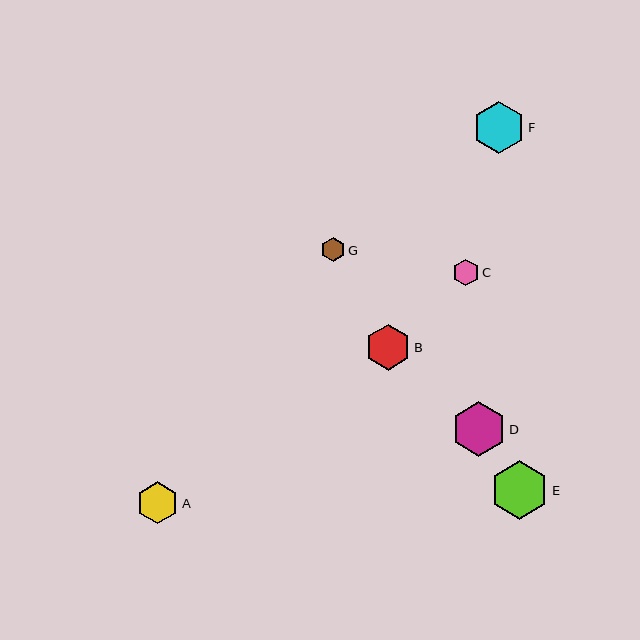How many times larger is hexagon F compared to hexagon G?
Hexagon F is approximately 2.1 times the size of hexagon G.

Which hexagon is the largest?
Hexagon E is the largest with a size of approximately 58 pixels.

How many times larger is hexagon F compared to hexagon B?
Hexagon F is approximately 1.1 times the size of hexagon B.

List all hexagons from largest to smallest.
From largest to smallest: E, D, F, B, A, C, G.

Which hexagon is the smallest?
Hexagon G is the smallest with a size of approximately 24 pixels.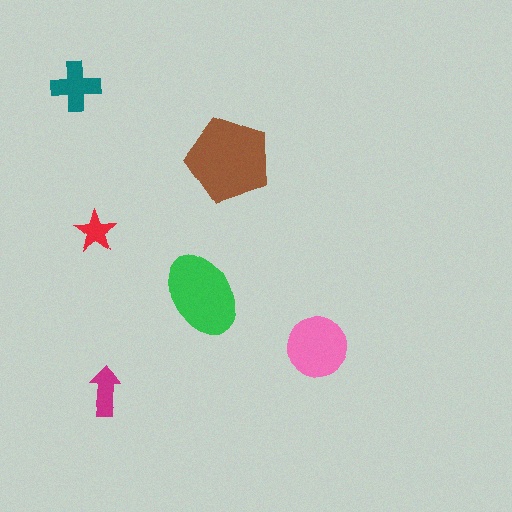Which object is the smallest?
The red star.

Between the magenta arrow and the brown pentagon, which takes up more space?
The brown pentagon.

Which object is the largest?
The brown pentagon.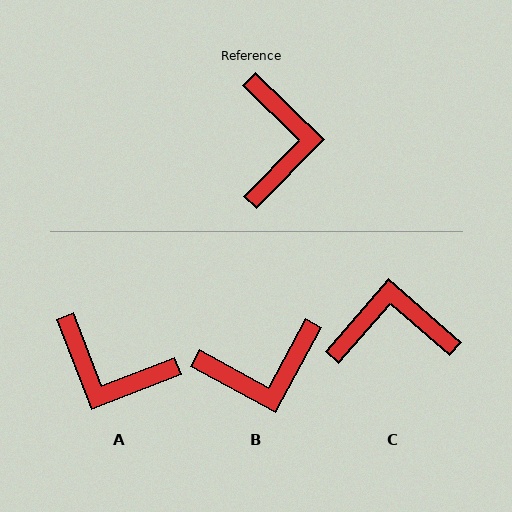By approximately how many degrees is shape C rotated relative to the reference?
Approximately 93 degrees counter-clockwise.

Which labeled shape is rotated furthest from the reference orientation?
A, about 115 degrees away.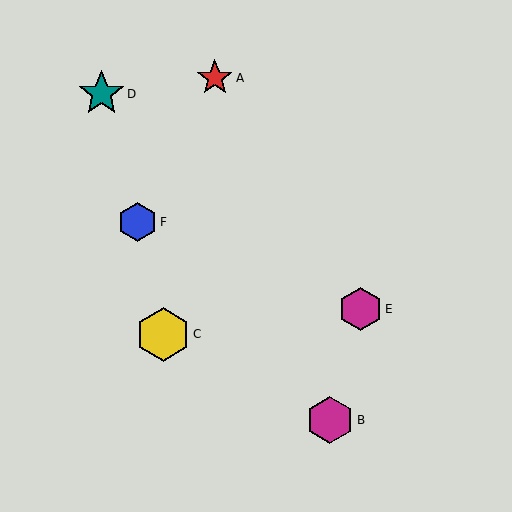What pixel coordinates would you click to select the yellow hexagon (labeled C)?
Click at (163, 334) to select the yellow hexagon C.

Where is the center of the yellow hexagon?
The center of the yellow hexagon is at (163, 334).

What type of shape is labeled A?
Shape A is a red star.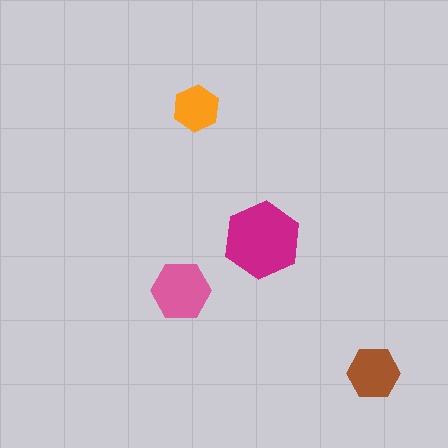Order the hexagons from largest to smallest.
the magenta one, the pink one, the brown one, the orange one.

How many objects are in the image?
There are 4 objects in the image.